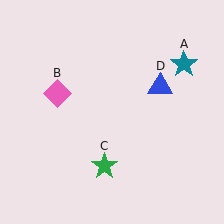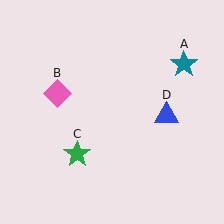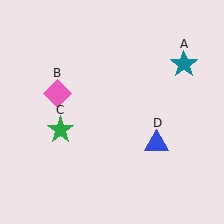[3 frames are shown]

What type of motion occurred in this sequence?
The green star (object C), blue triangle (object D) rotated clockwise around the center of the scene.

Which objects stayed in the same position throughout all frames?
Teal star (object A) and pink diamond (object B) remained stationary.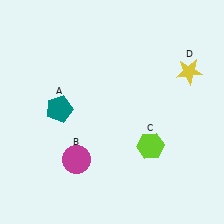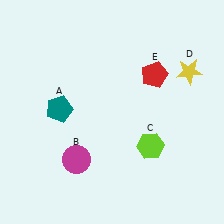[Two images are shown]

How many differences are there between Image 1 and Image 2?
There is 1 difference between the two images.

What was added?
A red pentagon (E) was added in Image 2.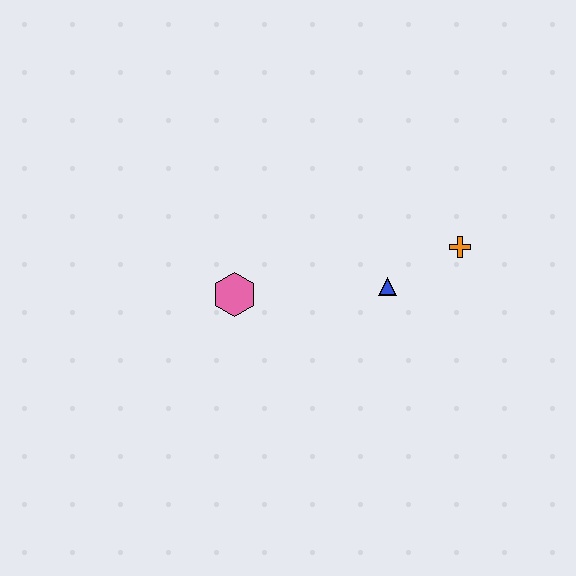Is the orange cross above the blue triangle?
Yes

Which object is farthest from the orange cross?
The pink hexagon is farthest from the orange cross.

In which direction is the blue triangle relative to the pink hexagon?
The blue triangle is to the right of the pink hexagon.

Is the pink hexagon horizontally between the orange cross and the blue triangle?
No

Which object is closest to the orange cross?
The blue triangle is closest to the orange cross.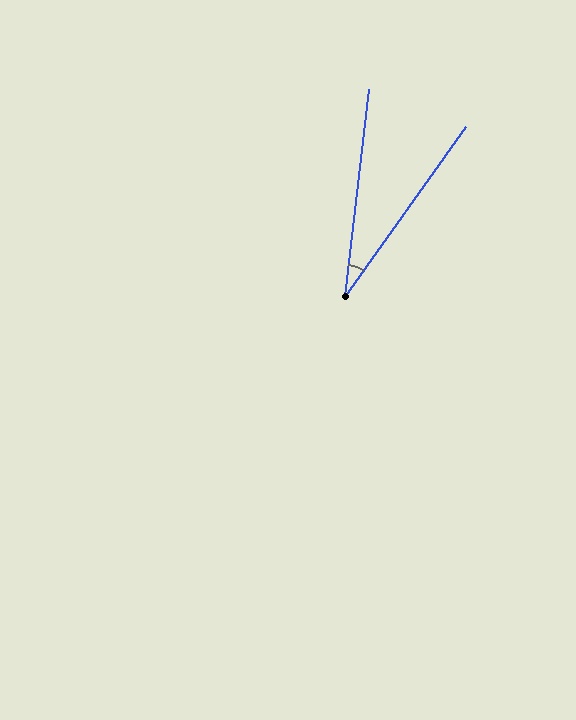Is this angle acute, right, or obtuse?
It is acute.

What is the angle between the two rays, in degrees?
Approximately 29 degrees.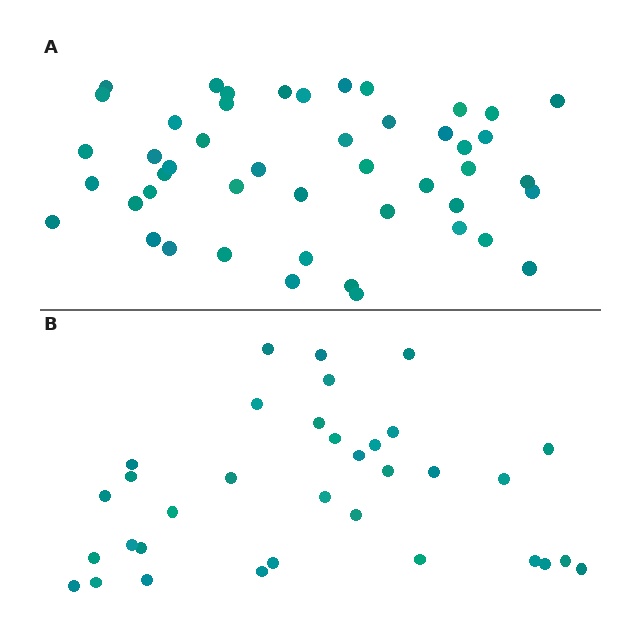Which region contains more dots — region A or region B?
Region A (the top region) has more dots.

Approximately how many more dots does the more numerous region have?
Region A has approximately 15 more dots than region B.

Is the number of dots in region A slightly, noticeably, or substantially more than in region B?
Region A has noticeably more, but not dramatically so. The ratio is roughly 1.4 to 1.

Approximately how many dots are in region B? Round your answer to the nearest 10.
About 30 dots. (The exact count is 34, which rounds to 30.)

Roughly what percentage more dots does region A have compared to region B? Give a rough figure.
About 40% more.